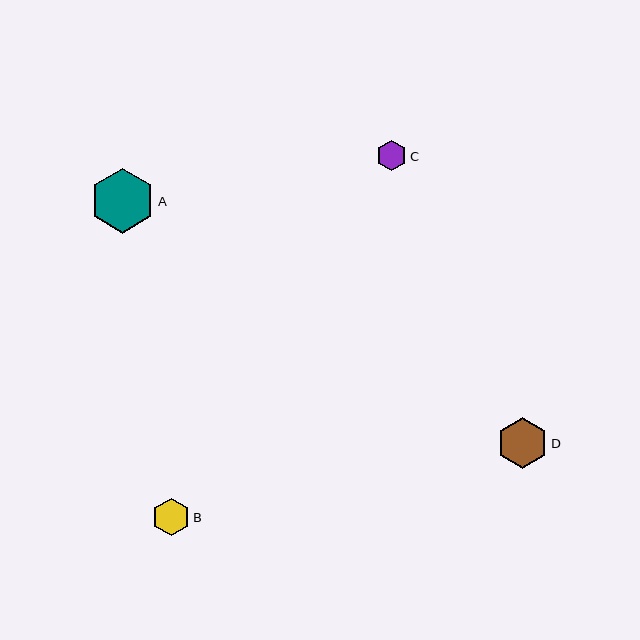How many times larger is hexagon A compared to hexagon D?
Hexagon A is approximately 1.3 times the size of hexagon D.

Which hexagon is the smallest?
Hexagon C is the smallest with a size of approximately 31 pixels.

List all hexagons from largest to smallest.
From largest to smallest: A, D, B, C.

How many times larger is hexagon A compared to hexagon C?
Hexagon A is approximately 2.1 times the size of hexagon C.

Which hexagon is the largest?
Hexagon A is the largest with a size of approximately 65 pixels.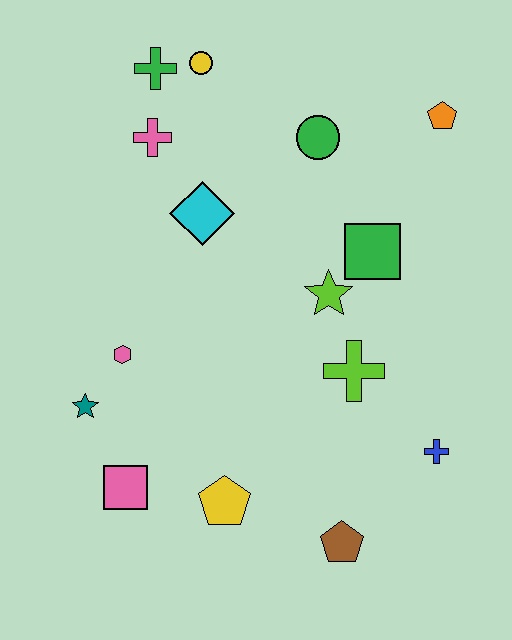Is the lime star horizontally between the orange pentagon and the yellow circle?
Yes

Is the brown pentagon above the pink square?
No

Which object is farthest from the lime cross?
The green cross is farthest from the lime cross.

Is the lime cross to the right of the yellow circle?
Yes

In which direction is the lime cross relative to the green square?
The lime cross is below the green square.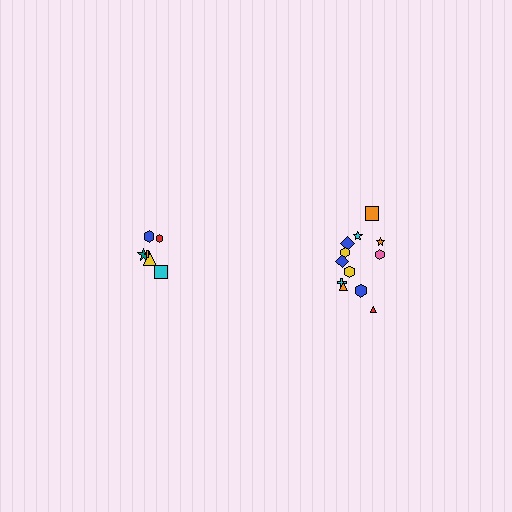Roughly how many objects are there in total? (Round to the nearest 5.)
Roughly 20 objects in total.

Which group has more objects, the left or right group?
The right group.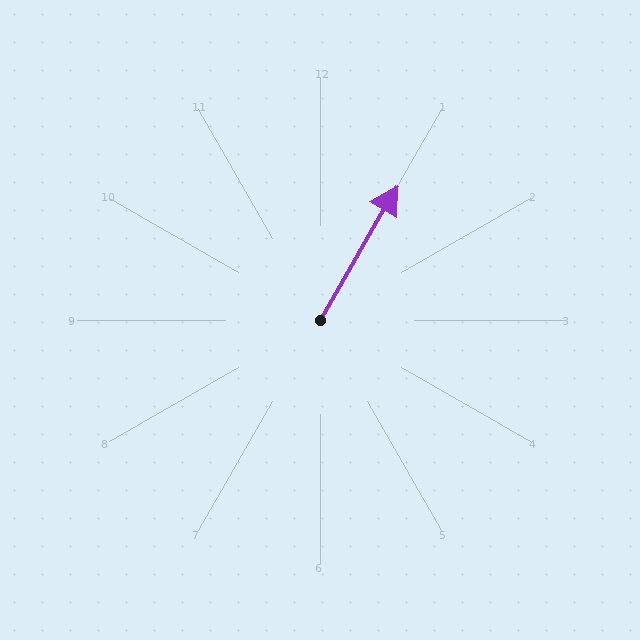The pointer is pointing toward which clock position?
Roughly 1 o'clock.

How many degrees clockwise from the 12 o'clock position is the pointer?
Approximately 30 degrees.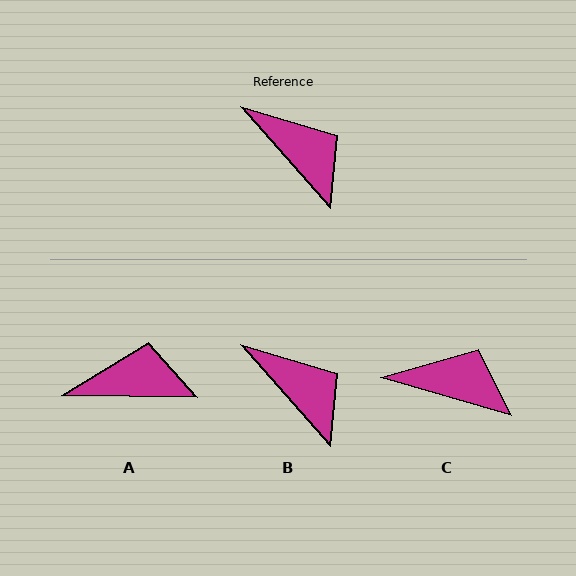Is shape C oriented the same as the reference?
No, it is off by about 32 degrees.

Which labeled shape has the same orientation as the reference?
B.